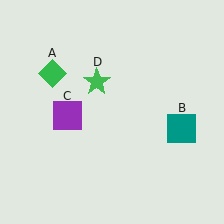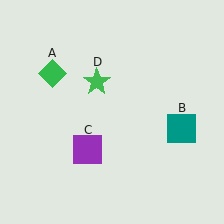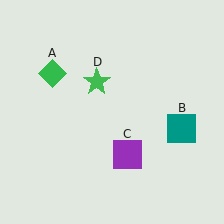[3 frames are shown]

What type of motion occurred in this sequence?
The purple square (object C) rotated counterclockwise around the center of the scene.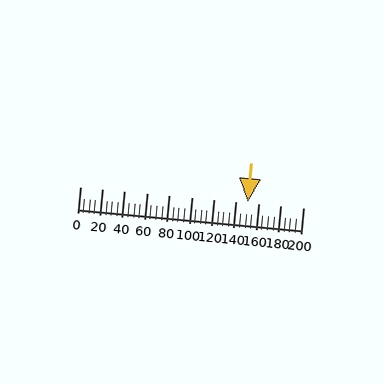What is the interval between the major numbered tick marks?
The major tick marks are spaced 20 units apart.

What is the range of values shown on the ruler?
The ruler shows values from 0 to 200.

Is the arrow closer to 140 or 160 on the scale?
The arrow is closer to 160.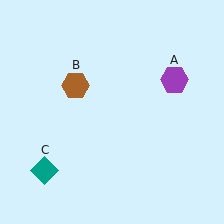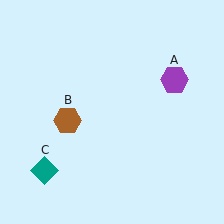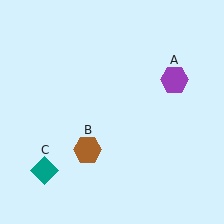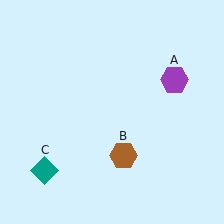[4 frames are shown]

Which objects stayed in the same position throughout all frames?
Purple hexagon (object A) and teal diamond (object C) remained stationary.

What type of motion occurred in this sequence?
The brown hexagon (object B) rotated counterclockwise around the center of the scene.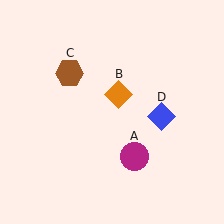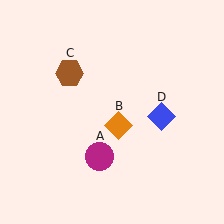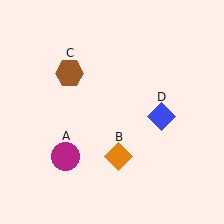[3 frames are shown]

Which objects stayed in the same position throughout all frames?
Brown hexagon (object C) and blue diamond (object D) remained stationary.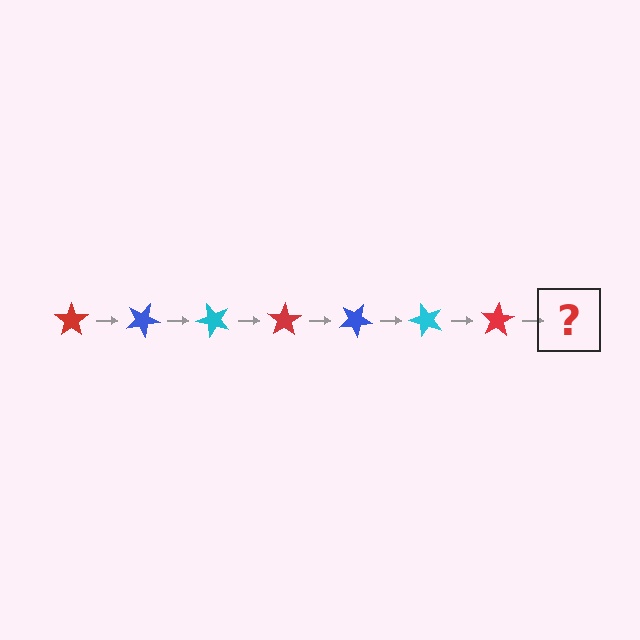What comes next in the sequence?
The next element should be a blue star, rotated 175 degrees from the start.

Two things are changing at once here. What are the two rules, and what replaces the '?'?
The two rules are that it rotates 25 degrees each step and the color cycles through red, blue, and cyan. The '?' should be a blue star, rotated 175 degrees from the start.